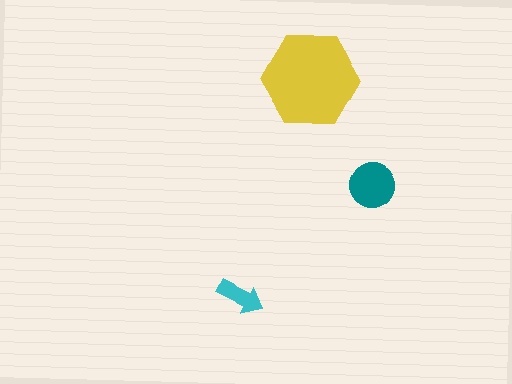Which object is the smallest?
The cyan arrow.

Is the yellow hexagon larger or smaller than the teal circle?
Larger.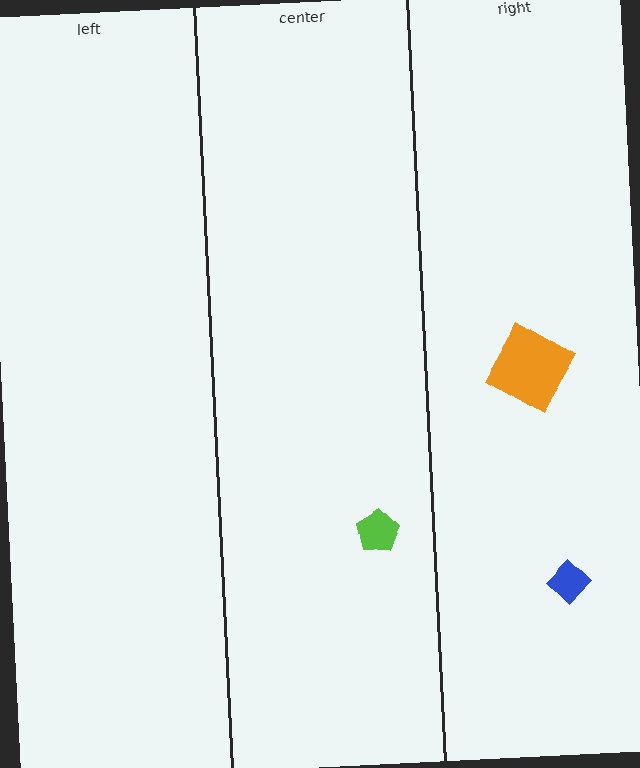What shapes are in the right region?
The blue diamond, the orange diamond.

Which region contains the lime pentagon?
The center region.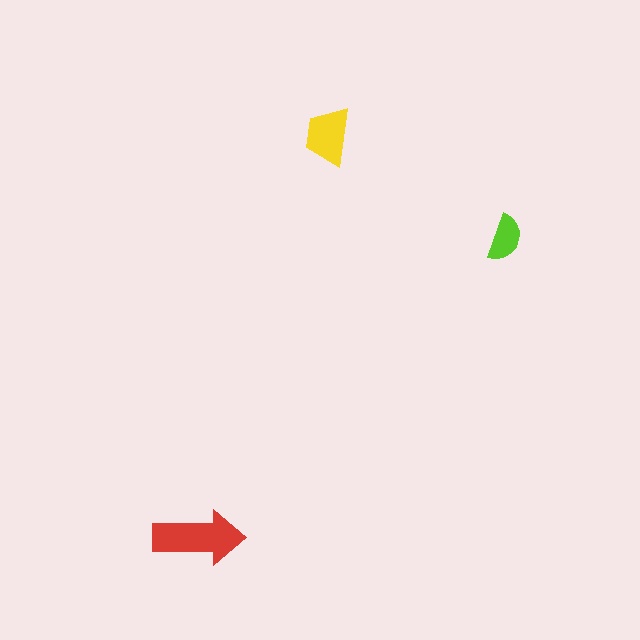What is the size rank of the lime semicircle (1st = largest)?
3rd.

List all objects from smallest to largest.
The lime semicircle, the yellow trapezoid, the red arrow.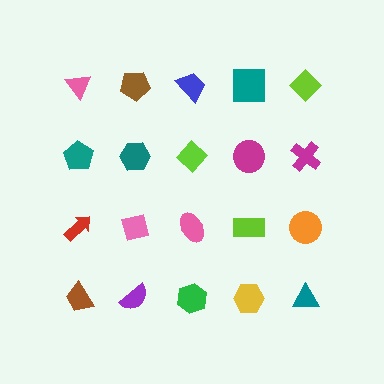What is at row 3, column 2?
A pink square.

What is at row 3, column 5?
An orange circle.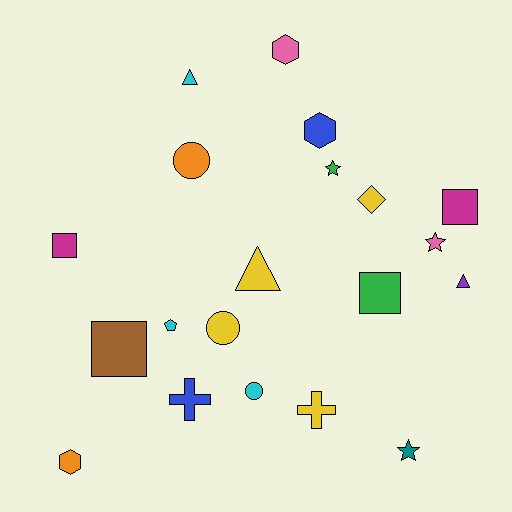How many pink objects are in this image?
There are 2 pink objects.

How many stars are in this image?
There are 3 stars.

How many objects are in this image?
There are 20 objects.